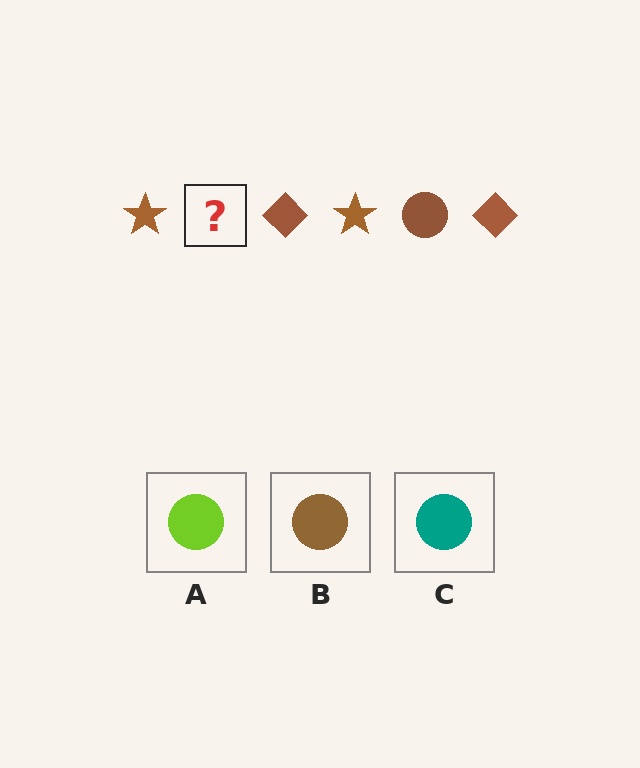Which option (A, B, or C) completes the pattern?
B.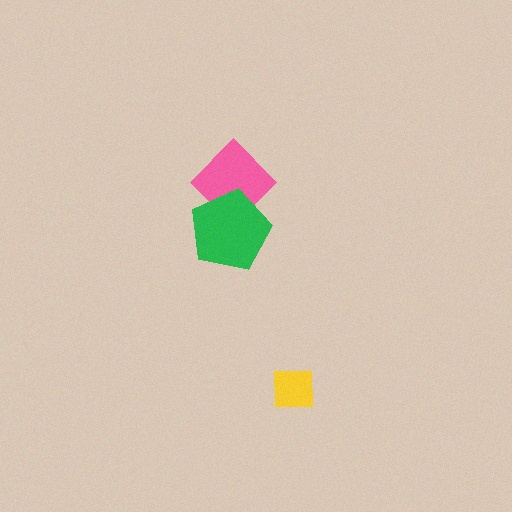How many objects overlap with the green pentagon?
1 object overlaps with the green pentagon.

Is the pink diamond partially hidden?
Yes, it is partially covered by another shape.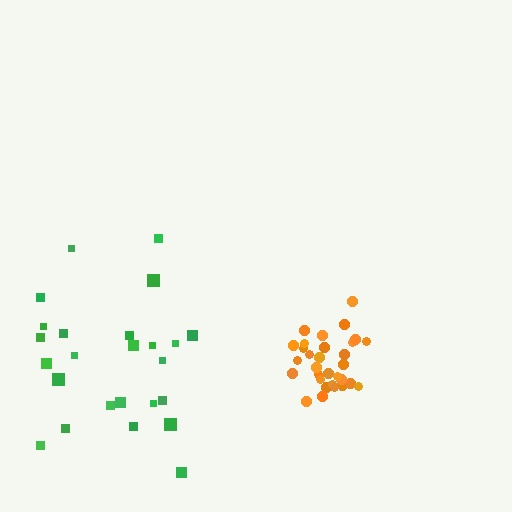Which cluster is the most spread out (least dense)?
Green.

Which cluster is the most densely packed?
Orange.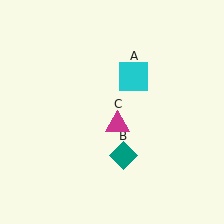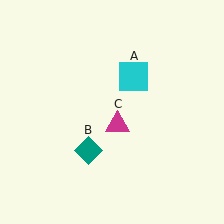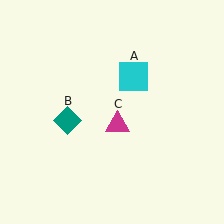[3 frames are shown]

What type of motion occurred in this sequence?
The teal diamond (object B) rotated clockwise around the center of the scene.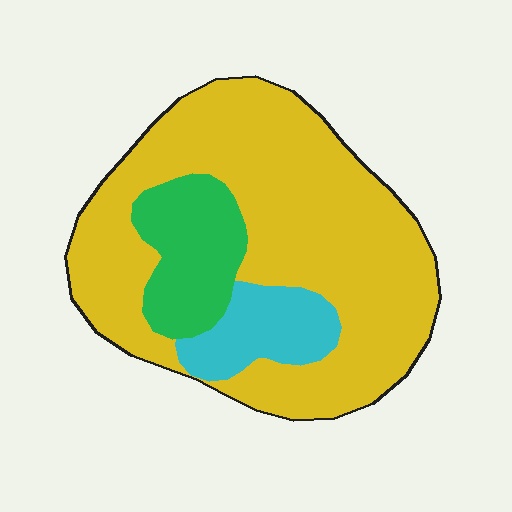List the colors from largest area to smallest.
From largest to smallest: yellow, green, cyan.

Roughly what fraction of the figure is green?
Green takes up less than a quarter of the figure.